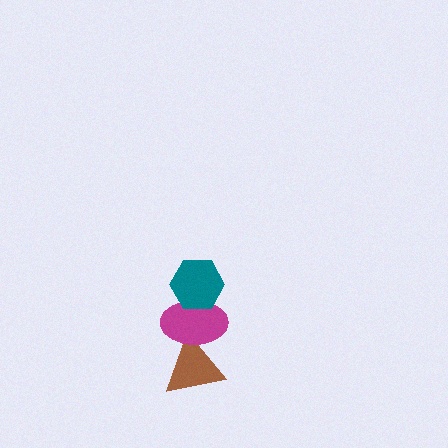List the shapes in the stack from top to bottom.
From top to bottom: the teal hexagon, the magenta ellipse, the brown triangle.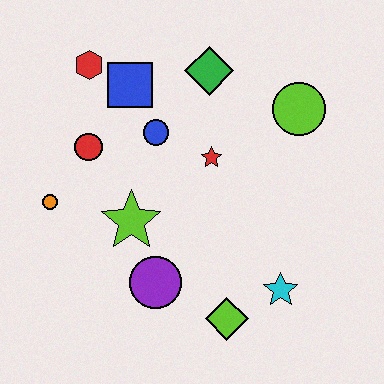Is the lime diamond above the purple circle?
No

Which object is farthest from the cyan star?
The red hexagon is farthest from the cyan star.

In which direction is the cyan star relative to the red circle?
The cyan star is to the right of the red circle.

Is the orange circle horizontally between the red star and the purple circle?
No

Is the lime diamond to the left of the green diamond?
No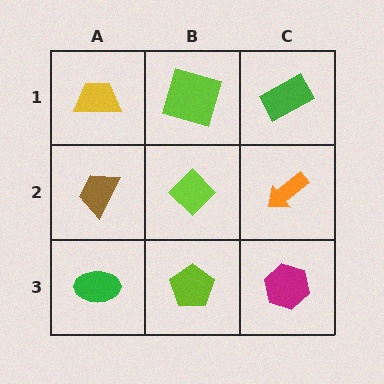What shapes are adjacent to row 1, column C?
An orange arrow (row 2, column C), a lime square (row 1, column B).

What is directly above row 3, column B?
A lime diamond.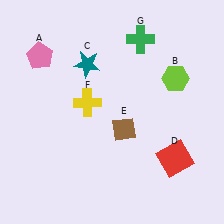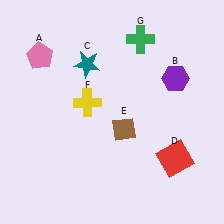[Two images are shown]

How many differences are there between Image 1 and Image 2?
There is 1 difference between the two images.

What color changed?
The hexagon (B) changed from lime in Image 1 to purple in Image 2.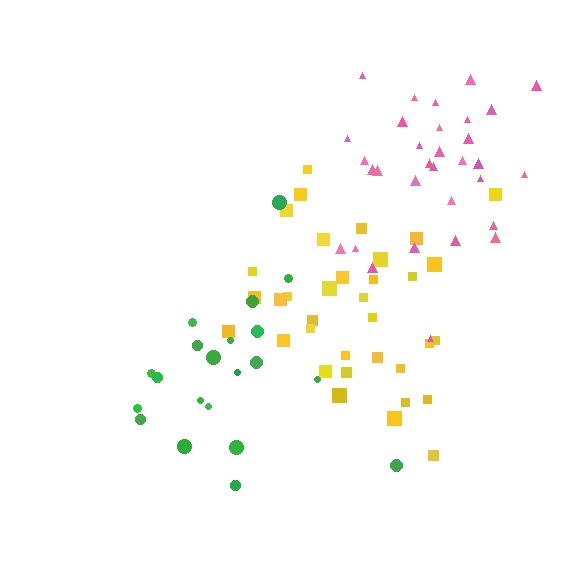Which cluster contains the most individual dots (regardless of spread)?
Yellow (35).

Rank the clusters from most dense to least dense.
yellow, pink, green.